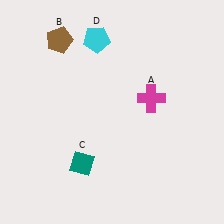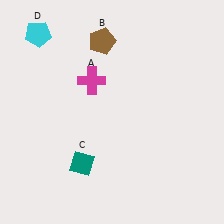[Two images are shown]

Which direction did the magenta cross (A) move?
The magenta cross (A) moved left.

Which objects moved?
The objects that moved are: the magenta cross (A), the brown pentagon (B), the cyan pentagon (D).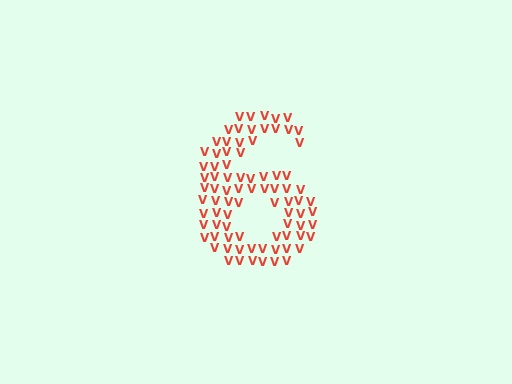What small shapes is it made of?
It is made of small letter V's.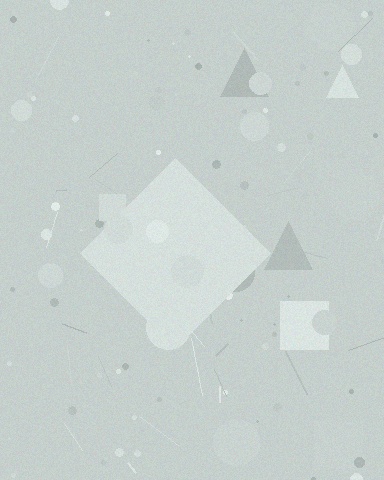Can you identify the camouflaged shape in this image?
The camouflaged shape is a diamond.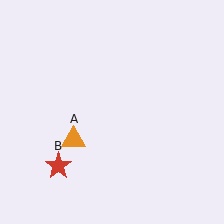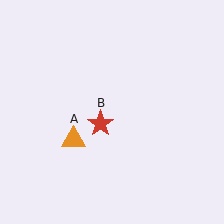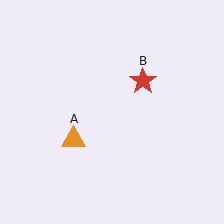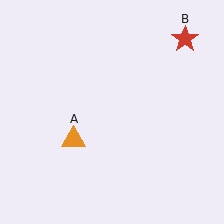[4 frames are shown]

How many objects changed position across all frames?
1 object changed position: red star (object B).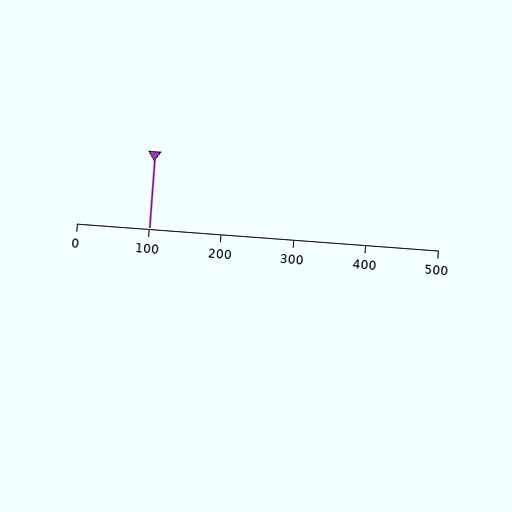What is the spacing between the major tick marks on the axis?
The major ticks are spaced 100 apart.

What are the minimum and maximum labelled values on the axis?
The axis runs from 0 to 500.